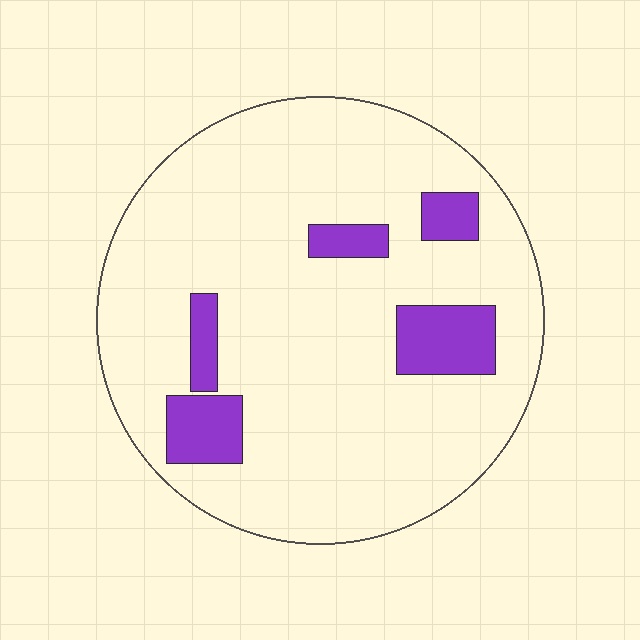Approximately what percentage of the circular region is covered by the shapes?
Approximately 15%.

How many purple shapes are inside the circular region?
5.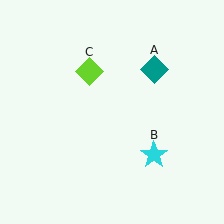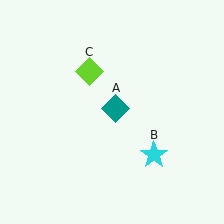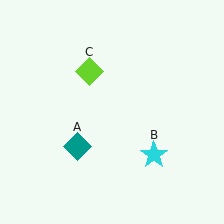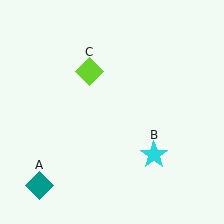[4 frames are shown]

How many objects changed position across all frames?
1 object changed position: teal diamond (object A).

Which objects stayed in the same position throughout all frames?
Cyan star (object B) and lime diamond (object C) remained stationary.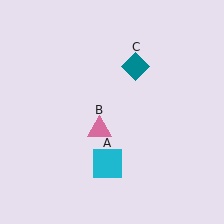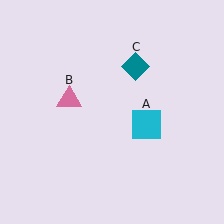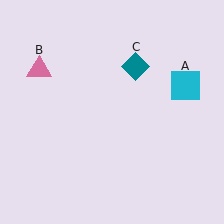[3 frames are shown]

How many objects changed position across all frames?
2 objects changed position: cyan square (object A), pink triangle (object B).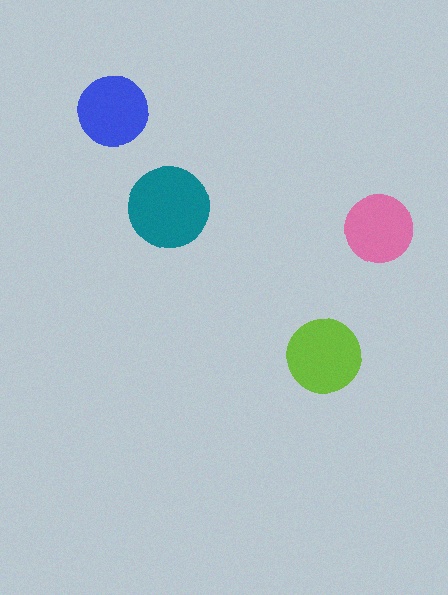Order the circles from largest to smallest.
the teal one, the lime one, the blue one, the pink one.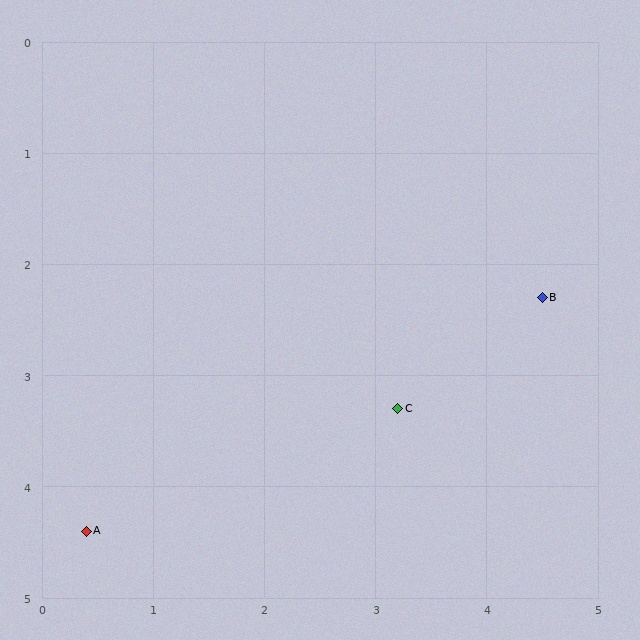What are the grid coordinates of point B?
Point B is at approximately (4.5, 2.3).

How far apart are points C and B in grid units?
Points C and B are about 1.6 grid units apart.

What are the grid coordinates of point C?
Point C is at approximately (3.2, 3.3).